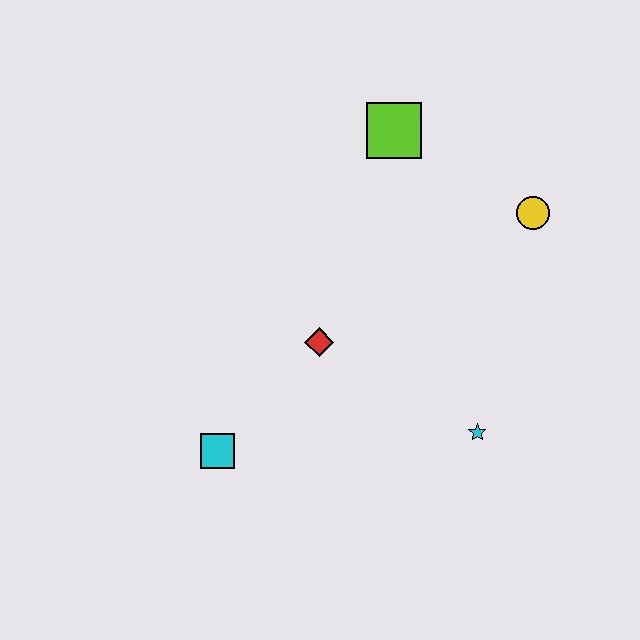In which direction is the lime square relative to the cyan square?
The lime square is above the cyan square.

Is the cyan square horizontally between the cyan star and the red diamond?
No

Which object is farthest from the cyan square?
The yellow circle is farthest from the cyan square.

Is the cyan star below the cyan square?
No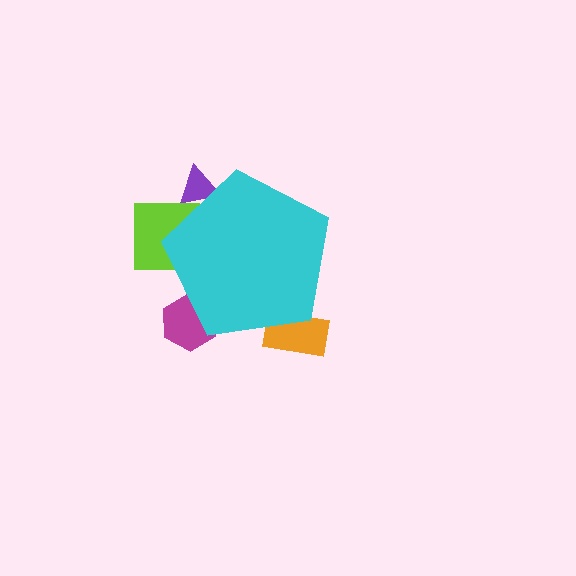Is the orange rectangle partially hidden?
Yes, the orange rectangle is partially hidden behind the cyan pentagon.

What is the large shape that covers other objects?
A cyan pentagon.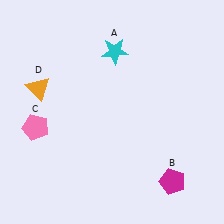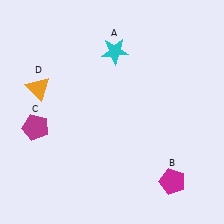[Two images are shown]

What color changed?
The pentagon (C) changed from pink in Image 1 to magenta in Image 2.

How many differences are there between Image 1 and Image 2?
There is 1 difference between the two images.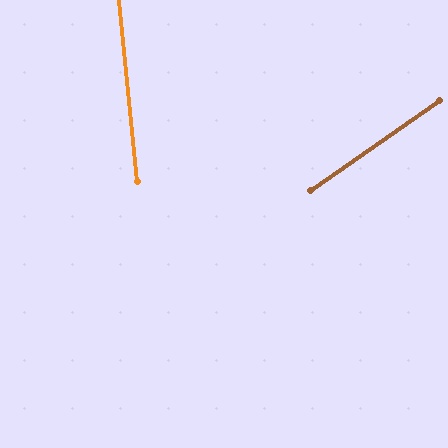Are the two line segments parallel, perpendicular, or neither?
Neither parallel nor perpendicular — they differ by about 61°.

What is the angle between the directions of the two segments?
Approximately 61 degrees.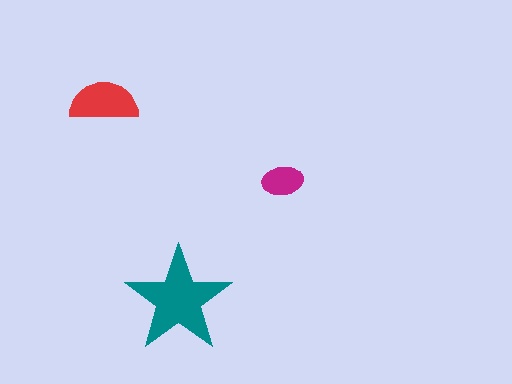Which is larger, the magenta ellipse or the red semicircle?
The red semicircle.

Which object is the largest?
The teal star.